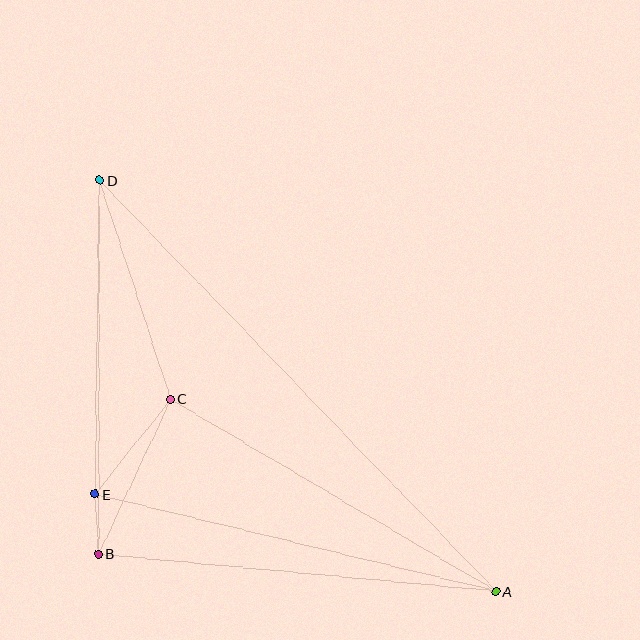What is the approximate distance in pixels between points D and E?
The distance between D and E is approximately 314 pixels.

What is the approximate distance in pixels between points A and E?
The distance between A and E is approximately 412 pixels.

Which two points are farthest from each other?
Points A and D are farthest from each other.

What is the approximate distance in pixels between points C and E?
The distance between C and E is approximately 121 pixels.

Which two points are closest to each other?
Points B and E are closest to each other.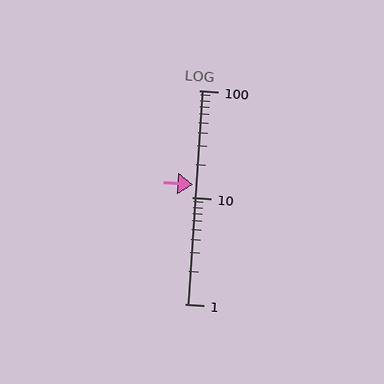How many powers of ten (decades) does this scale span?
The scale spans 2 decades, from 1 to 100.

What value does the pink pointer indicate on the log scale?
The pointer indicates approximately 13.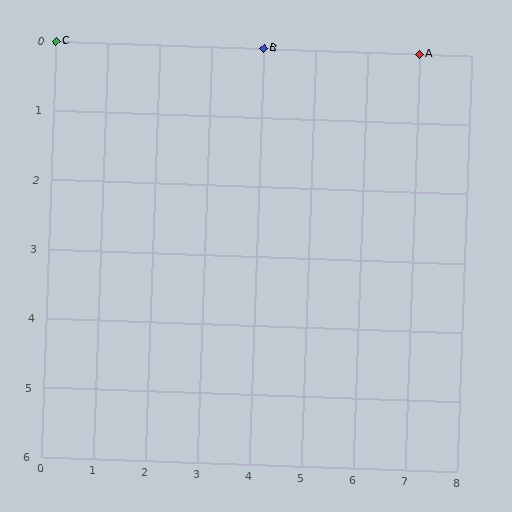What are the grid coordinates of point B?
Point B is at grid coordinates (4, 0).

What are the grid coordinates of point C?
Point C is at grid coordinates (0, 0).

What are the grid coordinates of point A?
Point A is at grid coordinates (7, 0).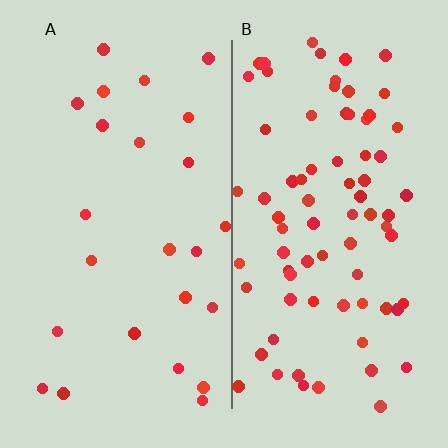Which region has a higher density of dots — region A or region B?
B (the right).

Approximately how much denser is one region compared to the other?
Approximately 3.2× — region B over region A.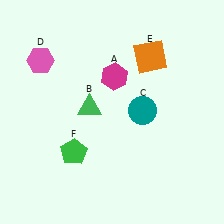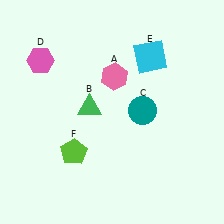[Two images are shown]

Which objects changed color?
A changed from magenta to pink. E changed from orange to cyan. F changed from green to lime.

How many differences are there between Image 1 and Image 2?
There are 3 differences between the two images.